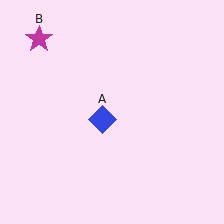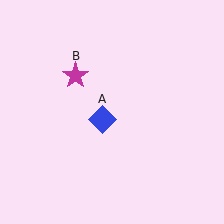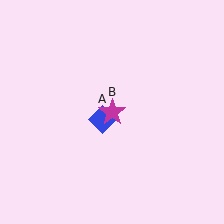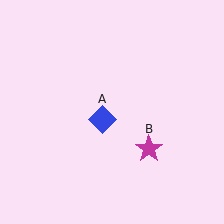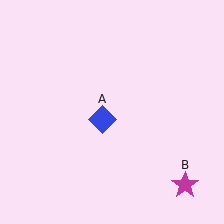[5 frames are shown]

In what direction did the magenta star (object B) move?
The magenta star (object B) moved down and to the right.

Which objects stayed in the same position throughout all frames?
Blue diamond (object A) remained stationary.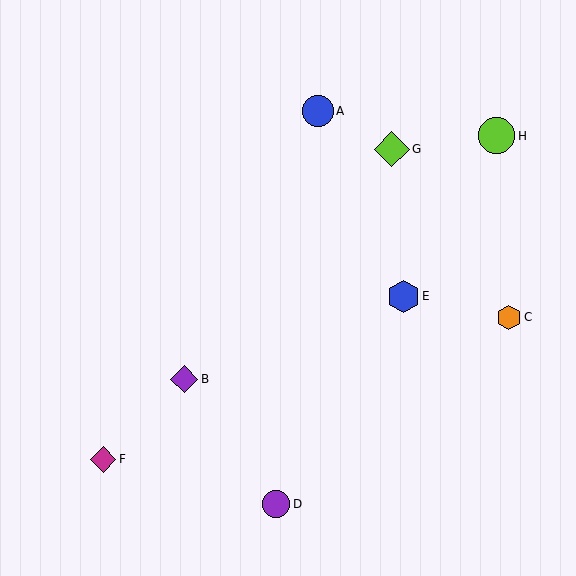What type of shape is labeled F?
Shape F is a magenta diamond.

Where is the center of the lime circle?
The center of the lime circle is at (496, 136).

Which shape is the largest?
The lime circle (labeled H) is the largest.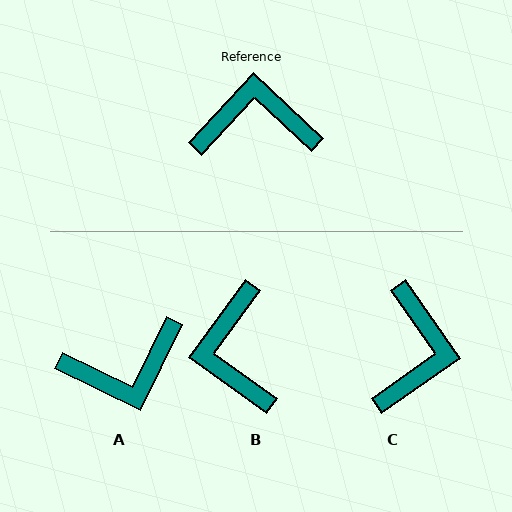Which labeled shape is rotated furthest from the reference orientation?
A, about 163 degrees away.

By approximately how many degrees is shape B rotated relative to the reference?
Approximately 97 degrees counter-clockwise.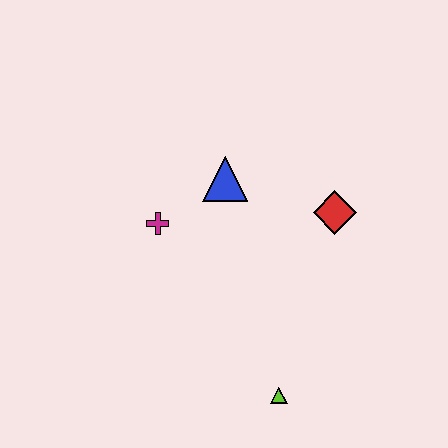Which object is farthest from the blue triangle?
The lime triangle is farthest from the blue triangle.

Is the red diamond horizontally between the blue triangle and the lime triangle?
No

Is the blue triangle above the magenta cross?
Yes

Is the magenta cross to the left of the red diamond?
Yes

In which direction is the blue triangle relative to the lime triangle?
The blue triangle is above the lime triangle.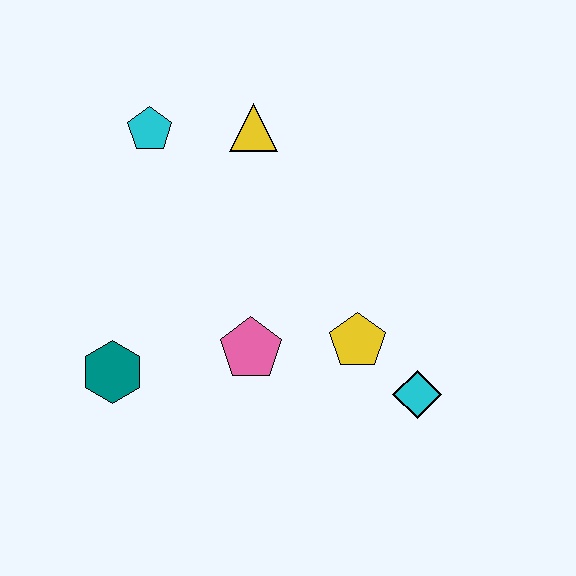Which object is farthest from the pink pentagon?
The cyan pentagon is farthest from the pink pentagon.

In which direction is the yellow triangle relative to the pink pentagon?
The yellow triangle is above the pink pentagon.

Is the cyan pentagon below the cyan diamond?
No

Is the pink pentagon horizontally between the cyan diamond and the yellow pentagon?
No